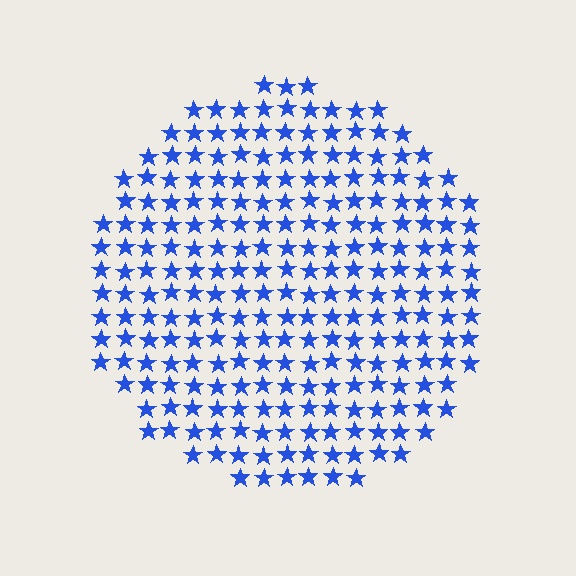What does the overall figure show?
The overall figure shows a circle.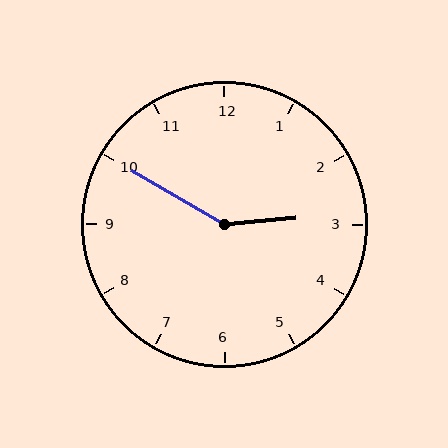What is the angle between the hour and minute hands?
Approximately 145 degrees.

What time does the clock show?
2:50.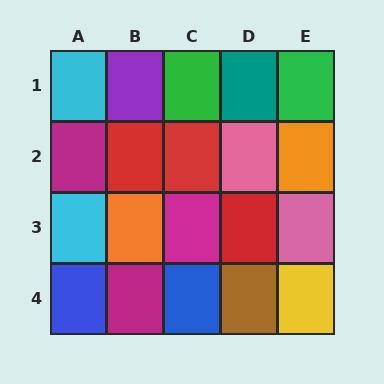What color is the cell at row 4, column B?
Magenta.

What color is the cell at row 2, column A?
Magenta.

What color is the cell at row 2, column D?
Pink.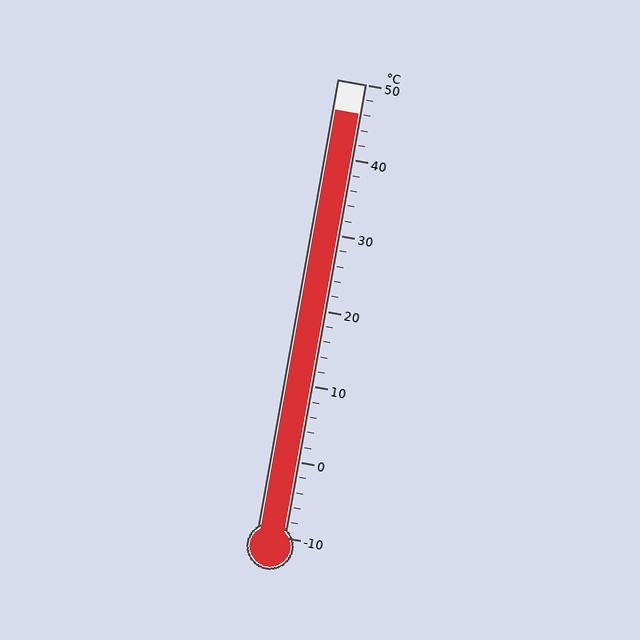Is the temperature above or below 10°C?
The temperature is above 10°C.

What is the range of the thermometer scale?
The thermometer scale ranges from -10°C to 50°C.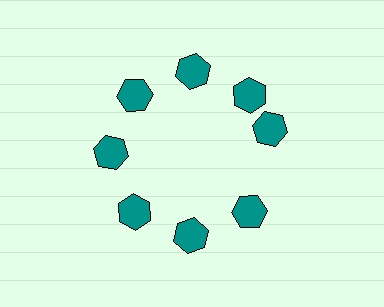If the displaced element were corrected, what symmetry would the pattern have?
It would have 8-fold rotational symmetry — the pattern would map onto itself every 45 degrees.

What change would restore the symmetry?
The symmetry would be restored by rotating it back into even spacing with its neighbors so that all 8 hexagons sit at equal angles and equal distance from the center.